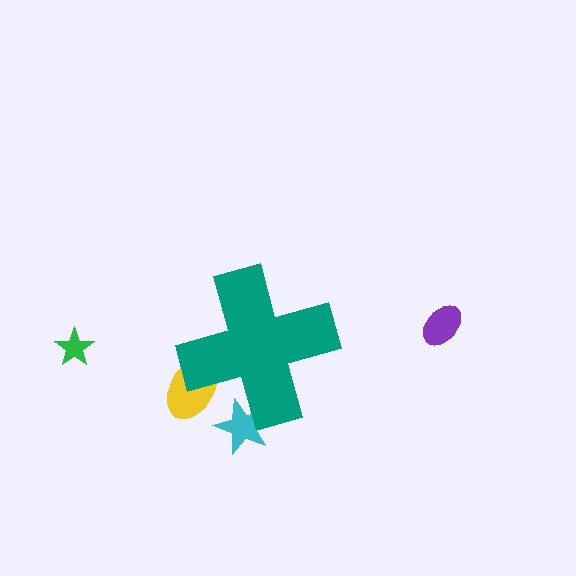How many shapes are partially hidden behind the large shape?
2 shapes are partially hidden.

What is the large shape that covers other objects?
A teal cross.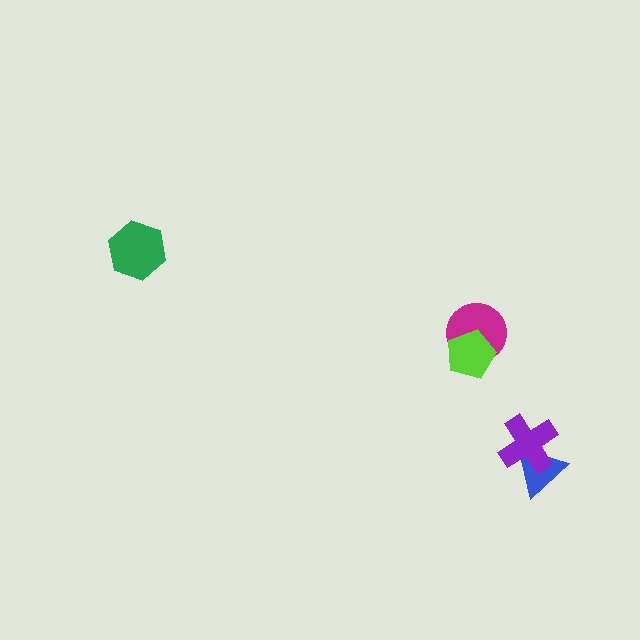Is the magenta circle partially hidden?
Yes, it is partially covered by another shape.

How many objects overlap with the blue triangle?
1 object overlaps with the blue triangle.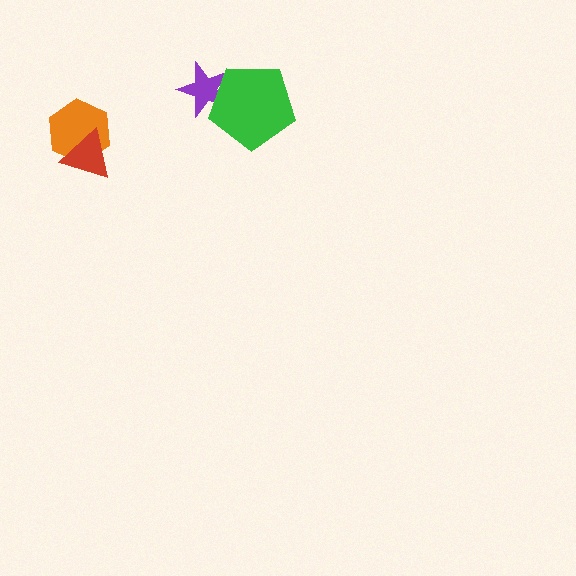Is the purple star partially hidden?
Yes, it is partially covered by another shape.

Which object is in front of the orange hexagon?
The red triangle is in front of the orange hexagon.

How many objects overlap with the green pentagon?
1 object overlaps with the green pentagon.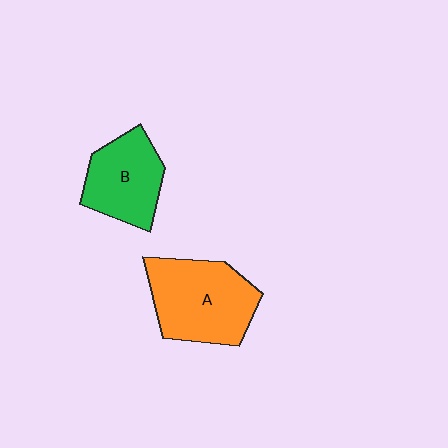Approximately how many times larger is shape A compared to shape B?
Approximately 1.3 times.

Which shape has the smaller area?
Shape B (green).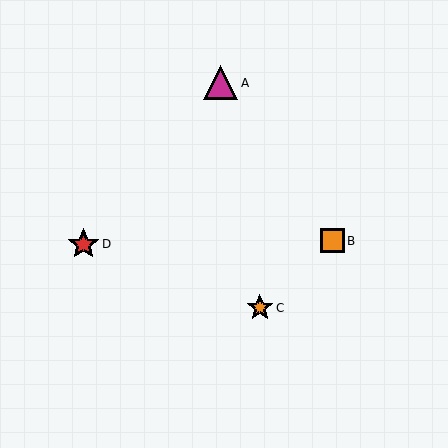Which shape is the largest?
The magenta triangle (labeled A) is the largest.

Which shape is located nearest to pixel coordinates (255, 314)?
The orange star (labeled C) at (260, 308) is nearest to that location.